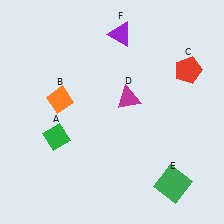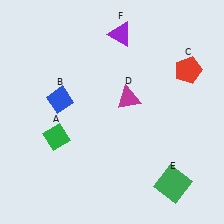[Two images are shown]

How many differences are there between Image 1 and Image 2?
There is 1 difference between the two images.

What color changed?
The diamond (B) changed from orange in Image 1 to blue in Image 2.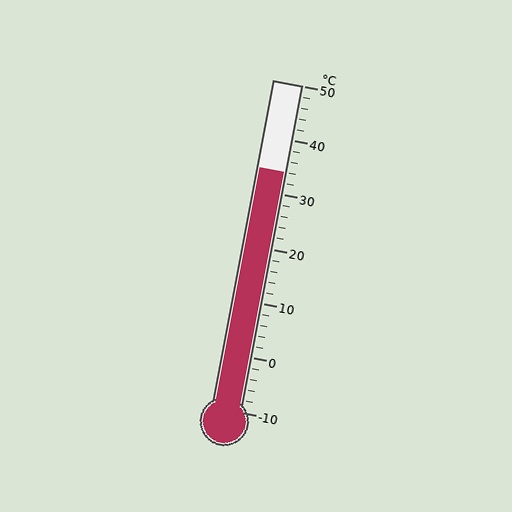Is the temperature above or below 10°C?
The temperature is above 10°C.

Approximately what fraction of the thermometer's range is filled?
The thermometer is filled to approximately 75% of its range.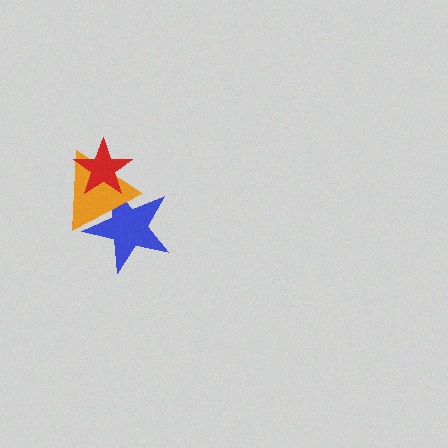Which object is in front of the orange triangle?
The red star is in front of the orange triangle.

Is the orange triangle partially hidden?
Yes, it is partially covered by another shape.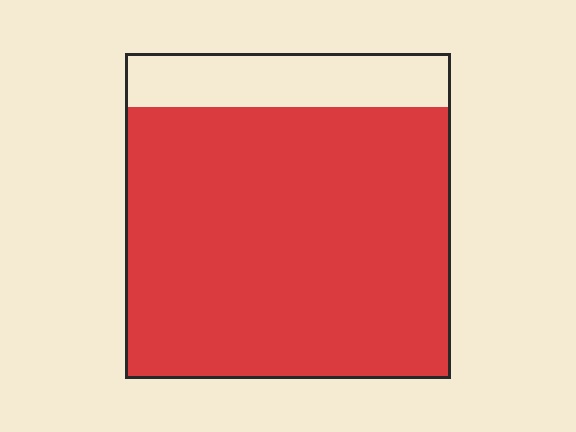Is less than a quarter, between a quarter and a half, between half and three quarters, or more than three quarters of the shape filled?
More than three quarters.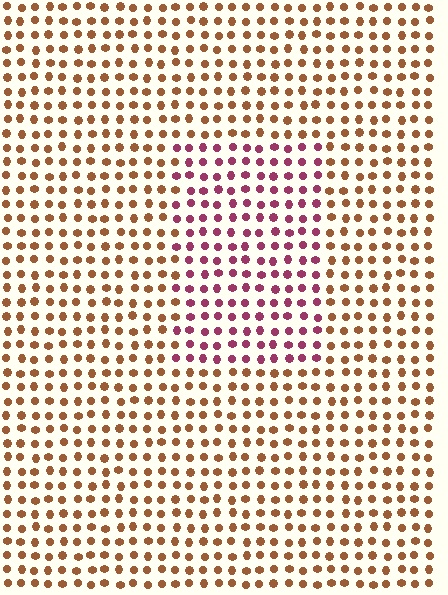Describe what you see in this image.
The image is filled with small brown elements in a uniform arrangement. A rectangle-shaped region is visible where the elements are tinted to a slightly different hue, forming a subtle color boundary.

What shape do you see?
I see a rectangle.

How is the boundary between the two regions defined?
The boundary is defined purely by a slight shift in hue (about 52 degrees). Spacing, size, and orientation are identical on both sides.